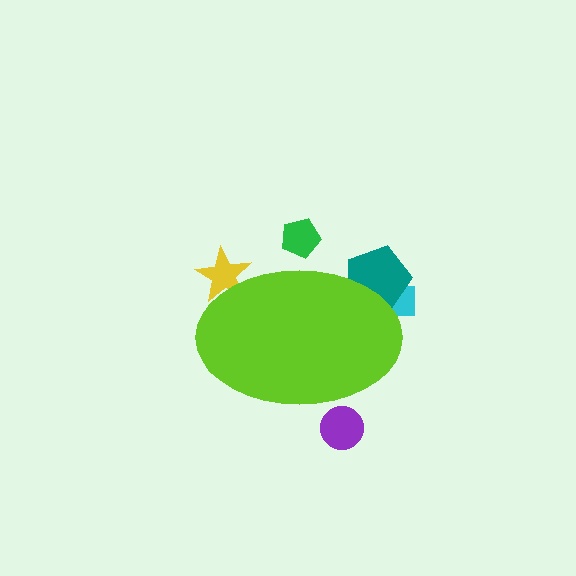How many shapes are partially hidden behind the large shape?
5 shapes are partially hidden.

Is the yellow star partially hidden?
Yes, the yellow star is partially hidden behind the lime ellipse.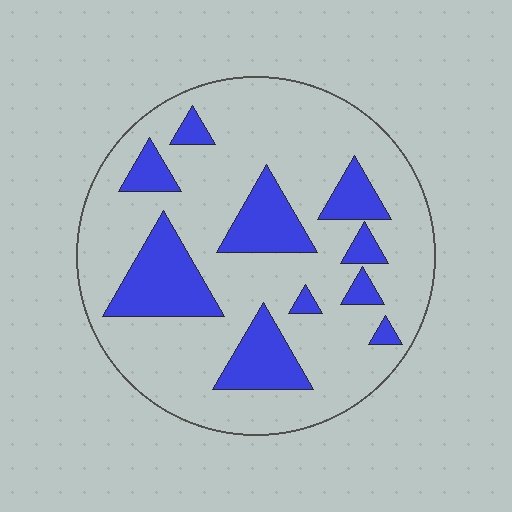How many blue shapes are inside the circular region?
10.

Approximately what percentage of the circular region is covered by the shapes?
Approximately 25%.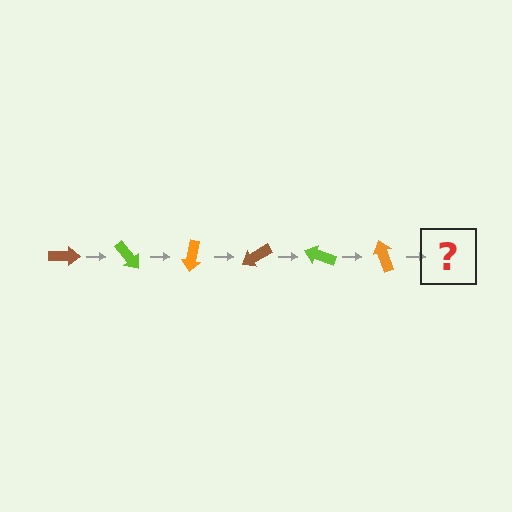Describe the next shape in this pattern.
It should be a brown arrow, rotated 300 degrees from the start.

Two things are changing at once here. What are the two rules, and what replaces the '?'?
The two rules are that it rotates 50 degrees each step and the color cycles through brown, lime, and orange. The '?' should be a brown arrow, rotated 300 degrees from the start.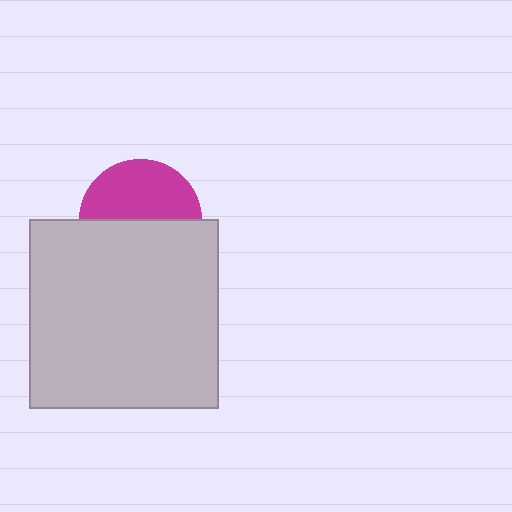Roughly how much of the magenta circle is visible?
About half of it is visible (roughly 50%).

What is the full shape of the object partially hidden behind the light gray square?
The partially hidden object is a magenta circle.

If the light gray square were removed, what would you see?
You would see the complete magenta circle.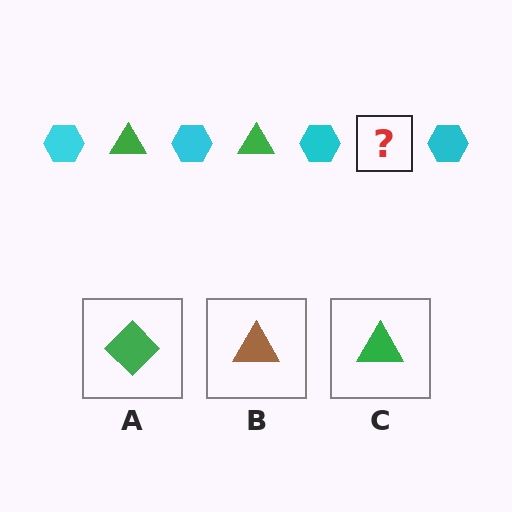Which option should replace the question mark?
Option C.